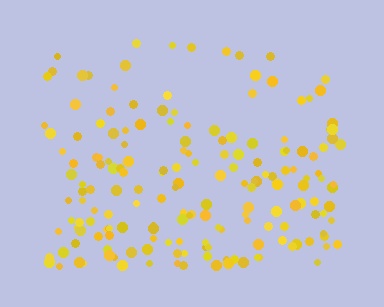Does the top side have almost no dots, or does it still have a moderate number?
Still a moderate number, just noticeably fewer than the bottom.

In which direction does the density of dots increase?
From top to bottom, with the bottom side densest.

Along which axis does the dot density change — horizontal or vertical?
Vertical.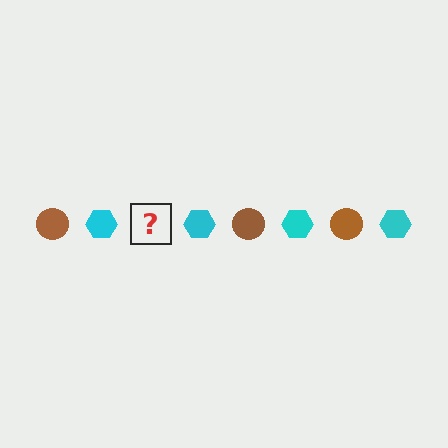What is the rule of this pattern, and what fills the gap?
The rule is that the pattern alternates between brown circle and cyan hexagon. The gap should be filled with a brown circle.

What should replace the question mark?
The question mark should be replaced with a brown circle.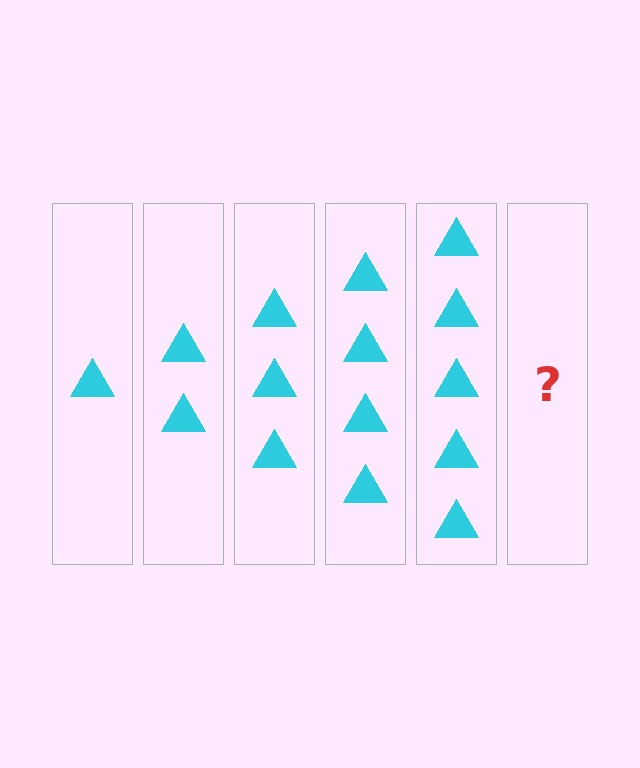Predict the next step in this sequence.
The next step is 6 triangles.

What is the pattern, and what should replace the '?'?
The pattern is that each step adds one more triangle. The '?' should be 6 triangles.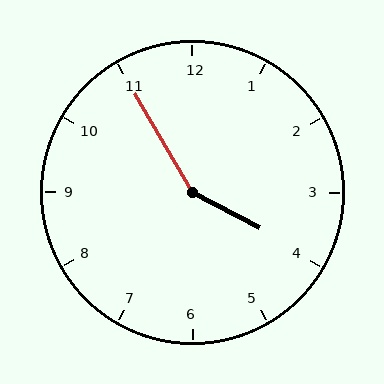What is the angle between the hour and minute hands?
Approximately 148 degrees.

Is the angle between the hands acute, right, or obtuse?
It is obtuse.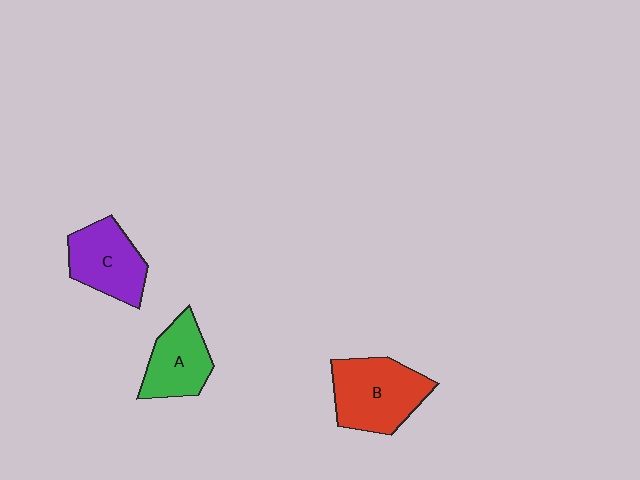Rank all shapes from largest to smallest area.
From largest to smallest: B (red), C (purple), A (green).